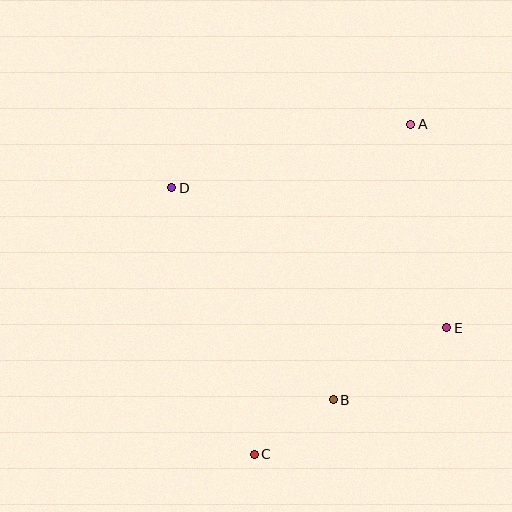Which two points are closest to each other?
Points B and C are closest to each other.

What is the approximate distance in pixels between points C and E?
The distance between C and E is approximately 230 pixels.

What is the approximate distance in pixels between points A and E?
The distance between A and E is approximately 207 pixels.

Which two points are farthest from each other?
Points A and C are farthest from each other.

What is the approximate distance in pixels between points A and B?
The distance between A and B is approximately 286 pixels.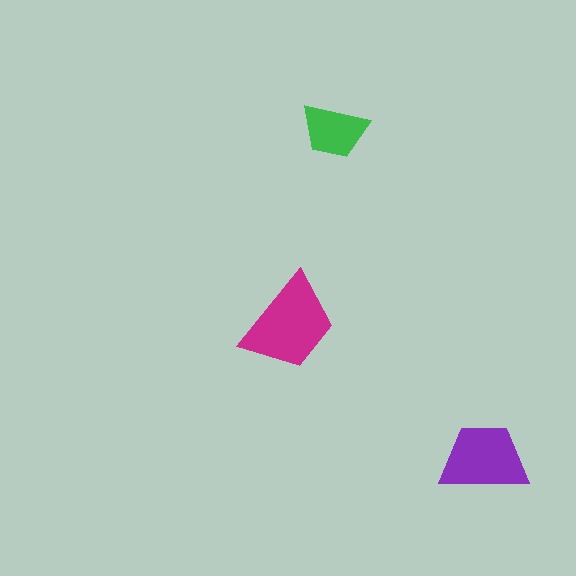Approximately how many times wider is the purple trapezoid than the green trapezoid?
About 1.5 times wider.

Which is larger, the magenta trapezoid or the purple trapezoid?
The magenta one.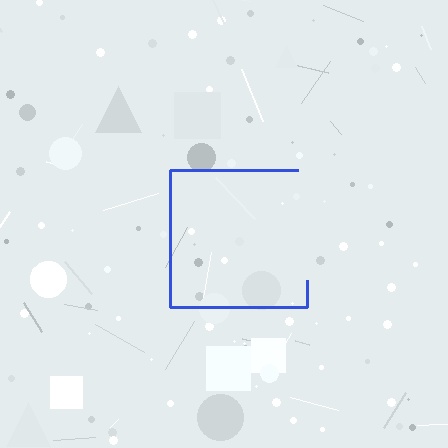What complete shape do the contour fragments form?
The contour fragments form a square.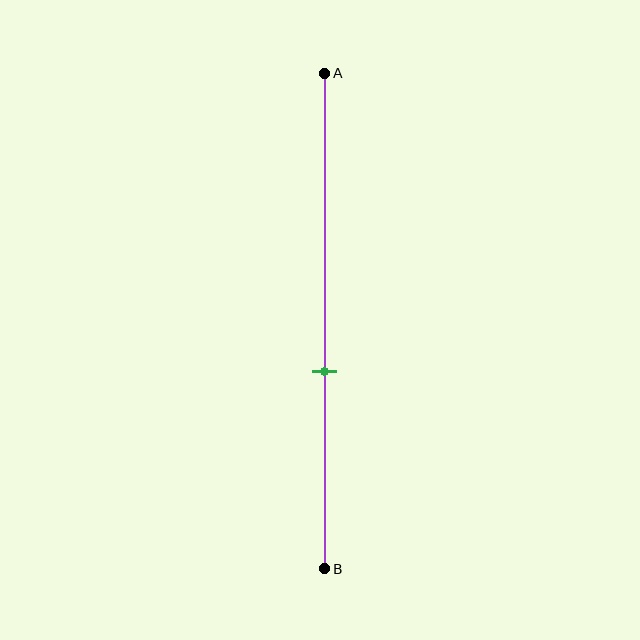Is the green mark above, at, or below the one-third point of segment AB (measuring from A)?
The green mark is below the one-third point of segment AB.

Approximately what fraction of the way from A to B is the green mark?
The green mark is approximately 60% of the way from A to B.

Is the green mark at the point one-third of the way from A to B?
No, the mark is at about 60% from A, not at the 33% one-third point.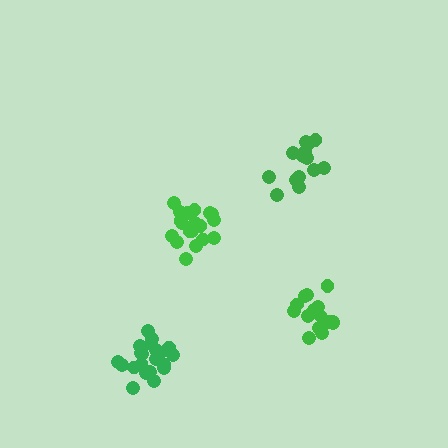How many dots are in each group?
Group 1: 21 dots, Group 2: 15 dots, Group 3: 15 dots, Group 4: 20 dots (71 total).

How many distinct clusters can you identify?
There are 4 distinct clusters.